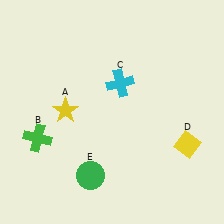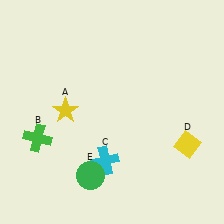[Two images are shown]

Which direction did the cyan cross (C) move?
The cyan cross (C) moved down.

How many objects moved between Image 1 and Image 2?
1 object moved between the two images.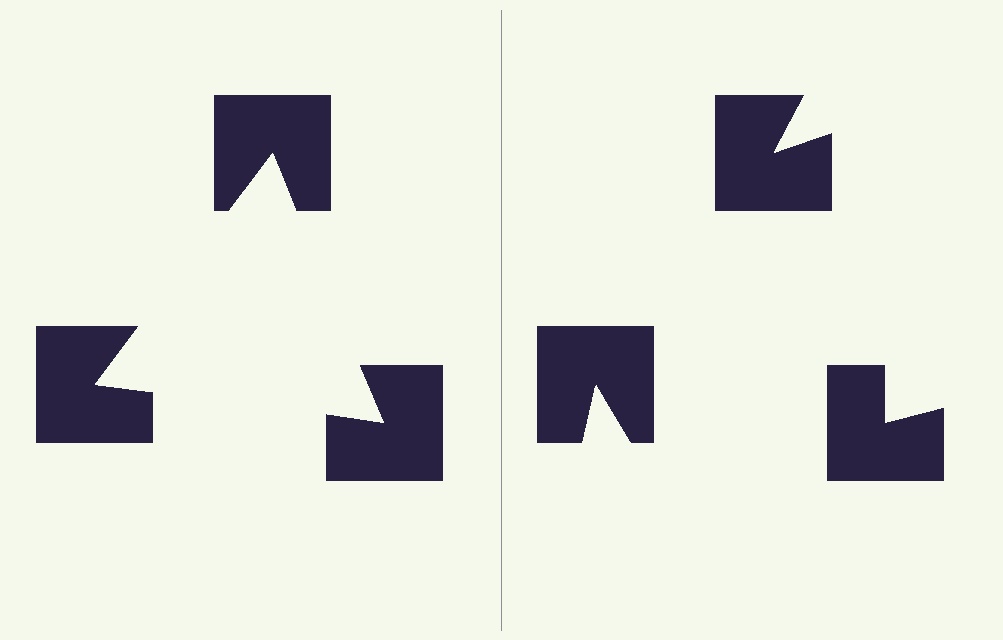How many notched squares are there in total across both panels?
6 — 3 on each side.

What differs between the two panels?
The notched squares are positioned identically on both sides; only the wedge orientations differ. On the left they align to a triangle; on the right they are misaligned.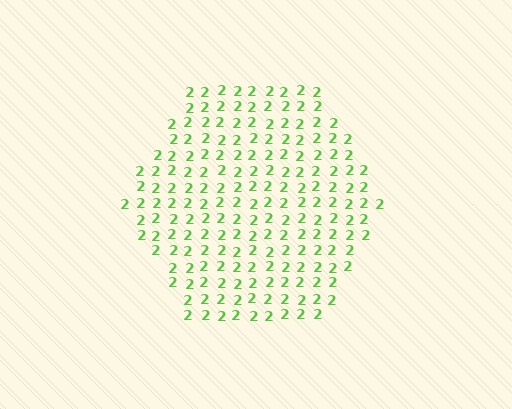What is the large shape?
The large shape is a hexagon.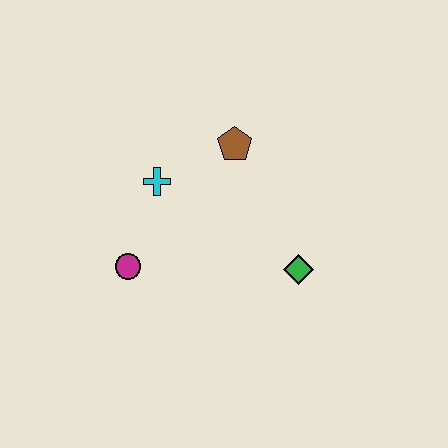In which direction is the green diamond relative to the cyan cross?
The green diamond is to the right of the cyan cross.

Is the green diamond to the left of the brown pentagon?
No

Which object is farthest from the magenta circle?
The green diamond is farthest from the magenta circle.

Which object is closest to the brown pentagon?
The cyan cross is closest to the brown pentagon.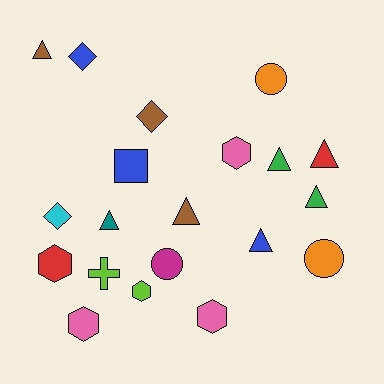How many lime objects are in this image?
There are 2 lime objects.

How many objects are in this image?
There are 20 objects.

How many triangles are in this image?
There are 7 triangles.